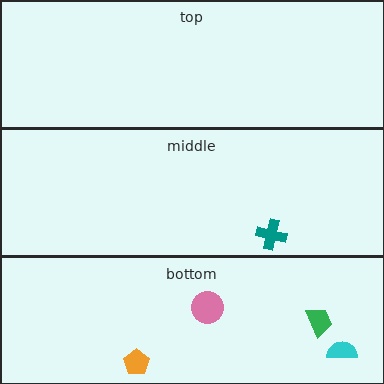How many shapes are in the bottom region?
4.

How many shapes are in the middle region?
1.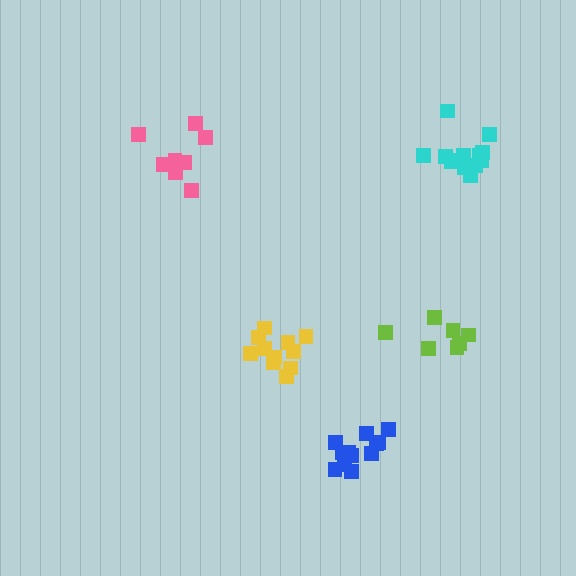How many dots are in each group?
Group 1: 12 dots, Group 2: 8 dots, Group 3: 12 dots, Group 4: 7 dots, Group 5: 13 dots (52 total).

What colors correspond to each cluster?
The clusters are colored: yellow, pink, blue, lime, cyan.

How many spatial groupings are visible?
There are 5 spatial groupings.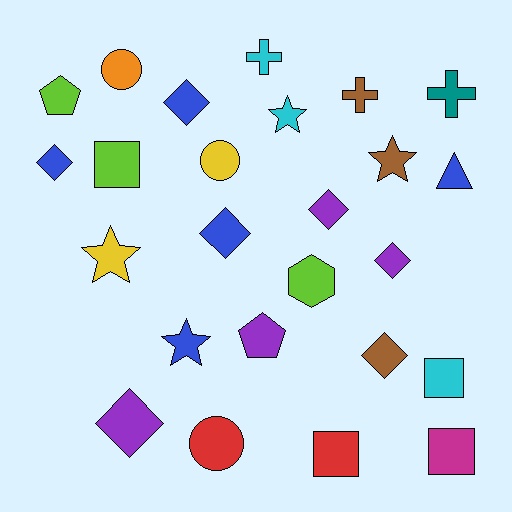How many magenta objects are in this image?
There is 1 magenta object.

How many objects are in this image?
There are 25 objects.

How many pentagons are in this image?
There are 2 pentagons.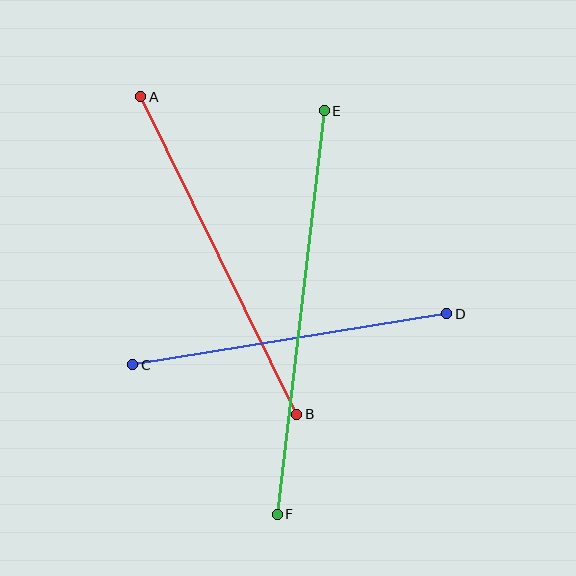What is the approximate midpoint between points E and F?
The midpoint is at approximately (301, 313) pixels.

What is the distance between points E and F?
The distance is approximately 406 pixels.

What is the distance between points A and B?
The distance is approximately 354 pixels.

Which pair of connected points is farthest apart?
Points E and F are farthest apart.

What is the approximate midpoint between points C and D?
The midpoint is at approximately (290, 339) pixels.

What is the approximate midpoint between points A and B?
The midpoint is at approximately (219, 256) pixels.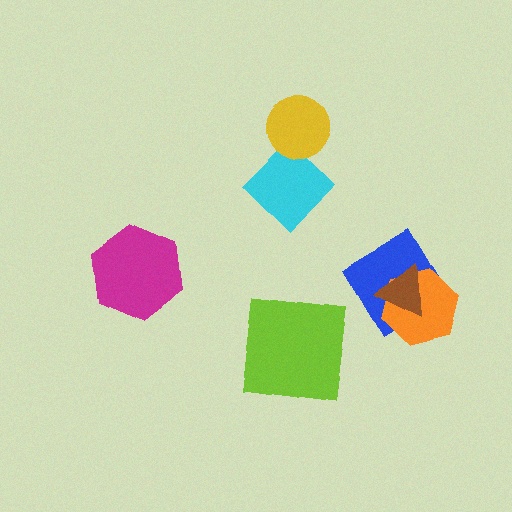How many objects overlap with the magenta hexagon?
0 objects overlap with the magenta hexagon.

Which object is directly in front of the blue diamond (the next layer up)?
The orange hexagon is directly in front of the blue diamond.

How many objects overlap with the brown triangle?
2 objects overlap with the brown triangle.